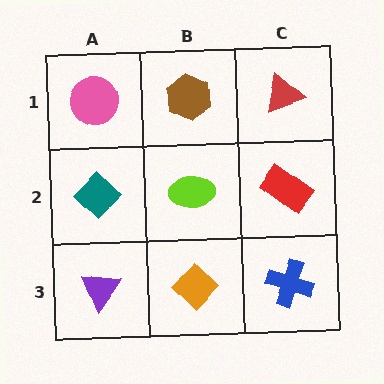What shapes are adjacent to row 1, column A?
A teal diamond (row 2, column A), a brown hexagon (row 1, column B).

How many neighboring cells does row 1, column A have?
2.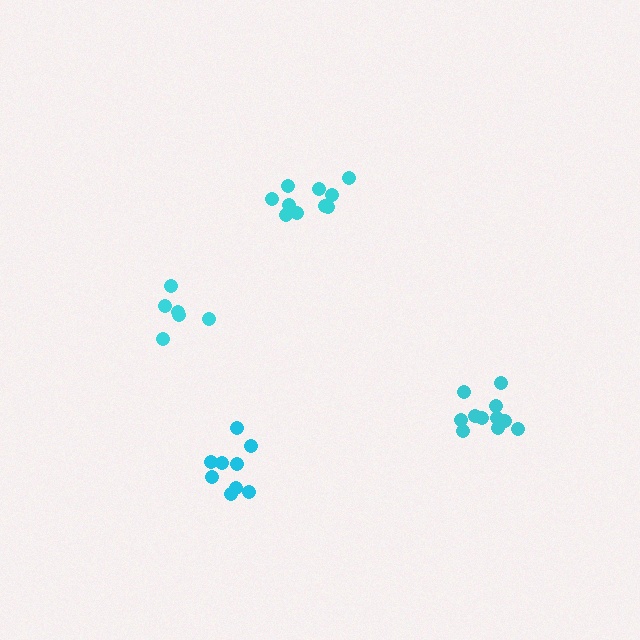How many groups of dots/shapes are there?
There are 4 groups.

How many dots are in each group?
Group 1: 9 dots, Group 2: 11 dots, Group 3: 6 dots, Group 4: 10 dots (36 total).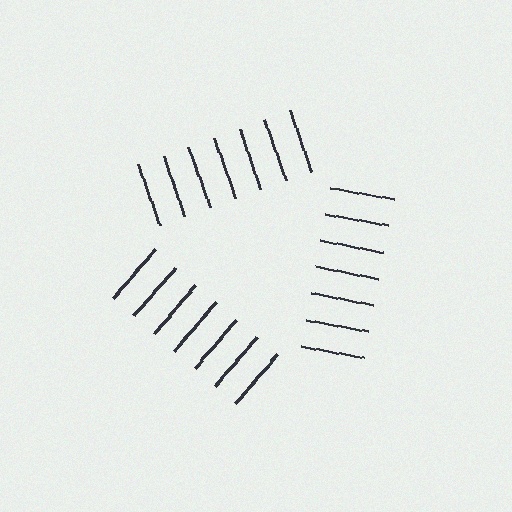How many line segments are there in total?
21 — 7 along each of the 3 edges.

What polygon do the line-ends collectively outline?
An illusory triangle — the line segments terminate on its edges but no continuous stroke is drawn.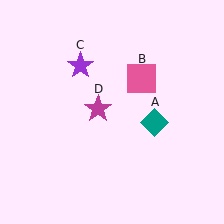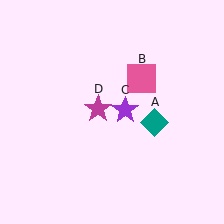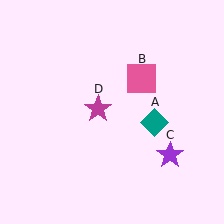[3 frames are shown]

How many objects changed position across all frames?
1 object changed position: purple star (object C).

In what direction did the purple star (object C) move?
The purple star (object C) moved down and to the right.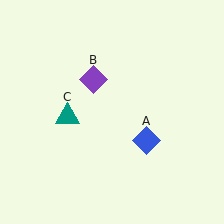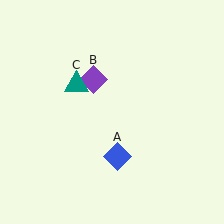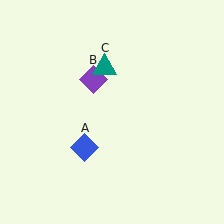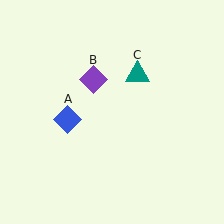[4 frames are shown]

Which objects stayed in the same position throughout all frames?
Purple diamond (object B) remained stationary.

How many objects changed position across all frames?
2 objects changed position: blue diamond (object A), teal triangle (object C).